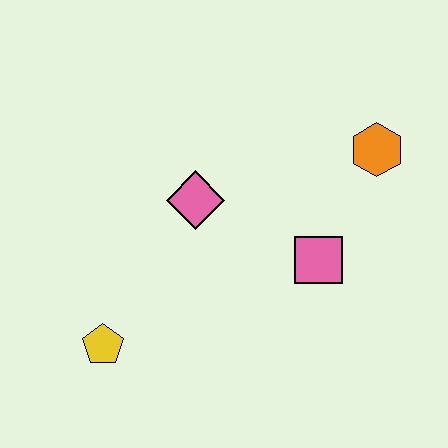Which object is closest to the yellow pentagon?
The pink diamond is closest to the yellow pentagon.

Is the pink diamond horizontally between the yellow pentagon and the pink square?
Yes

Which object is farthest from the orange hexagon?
The yellow pentagon is farthest from the orange hexagon.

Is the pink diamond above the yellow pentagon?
Yes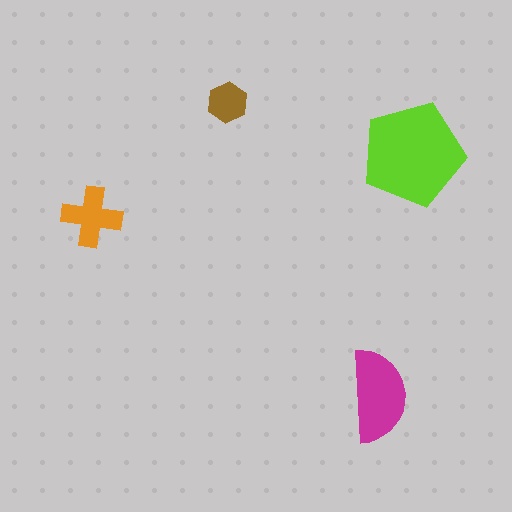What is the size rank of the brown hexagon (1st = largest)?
4th.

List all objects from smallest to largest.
The brown hexagon, the orange cross, the magenta semicircle, the lime pentagon.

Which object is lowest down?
The magenta semicircle is bottommost.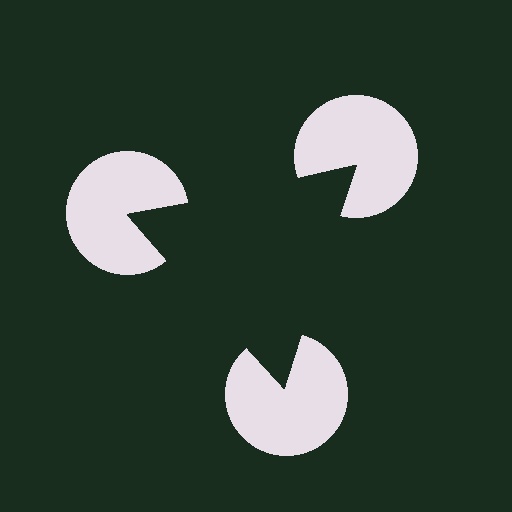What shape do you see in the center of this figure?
An illusory triangle — its edges are inferred from the aligned wedge cuts in the pac-man discs, not physically drawn.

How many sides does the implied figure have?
3 sides.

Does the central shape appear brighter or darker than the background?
It typically appears slightly darker than the background, even though no actual brightness change is drawn.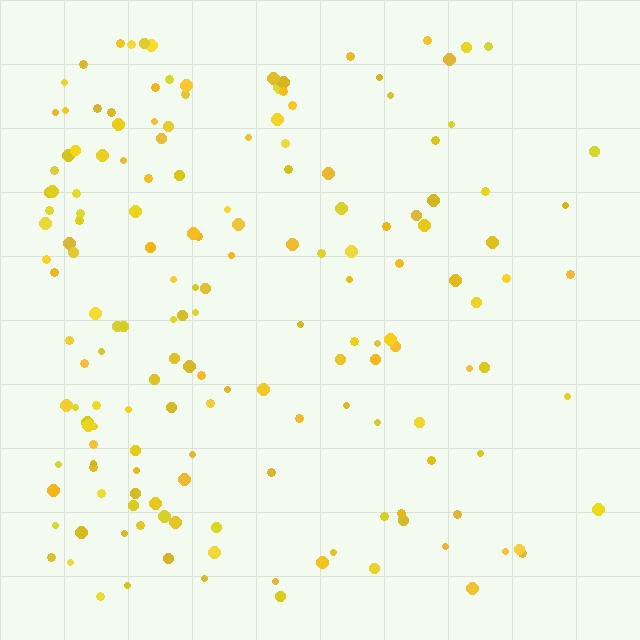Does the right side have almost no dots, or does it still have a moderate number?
Still a moderate number, just noticeably fewer than the left.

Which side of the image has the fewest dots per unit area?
The right.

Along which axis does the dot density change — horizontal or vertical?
Horizontal.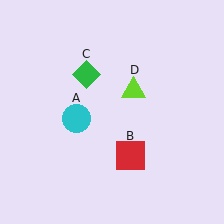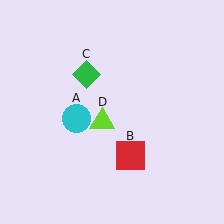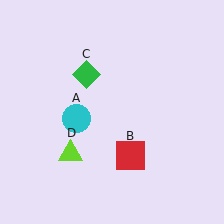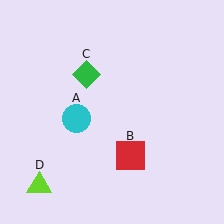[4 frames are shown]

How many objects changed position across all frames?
1 object changed position: lime triangle (object D).